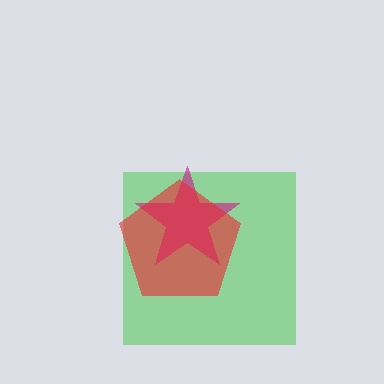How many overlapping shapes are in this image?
There are 3 overlapping shapes in the image.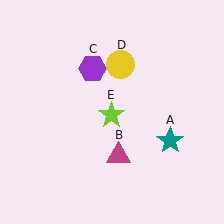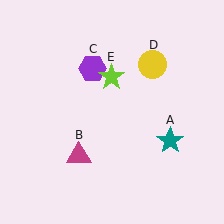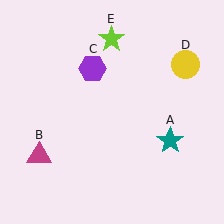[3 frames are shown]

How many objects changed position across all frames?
3 objects changed position: magenta triangle (object B), yellow circle (object D), lime star (object E).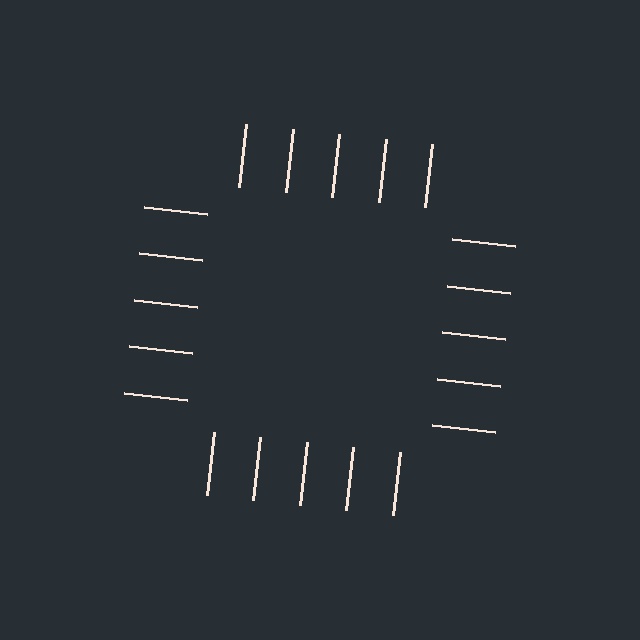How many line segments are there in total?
20 — 5 along each of the 4 edges.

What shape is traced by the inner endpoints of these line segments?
An illusory square — the line segments terminate on its edges but no continuous stroke is drawn.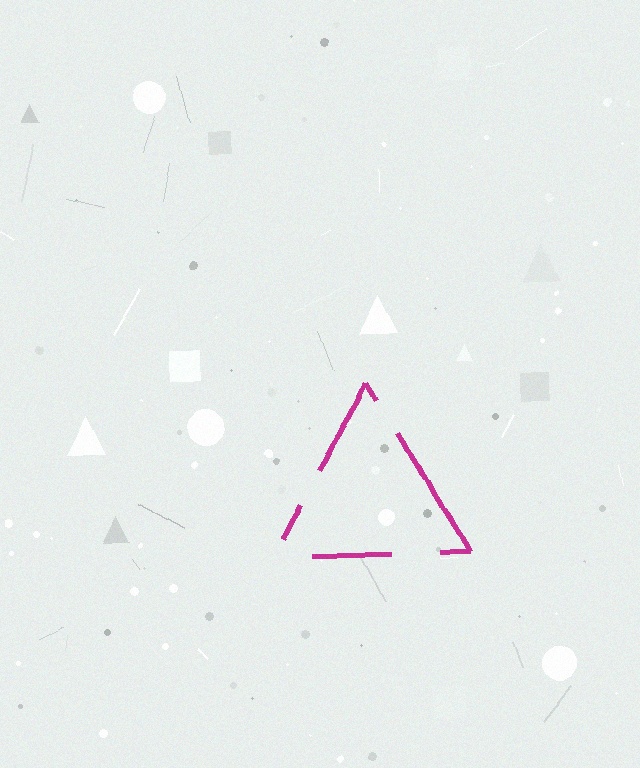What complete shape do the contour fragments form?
The contour fragments form a triangle.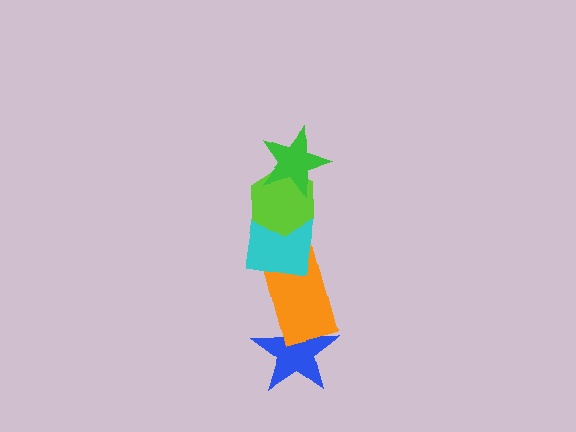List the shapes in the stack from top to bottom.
From top to bottom: the green star, the lime hexagon, the cyan square, the orange rectangle, the blue star.